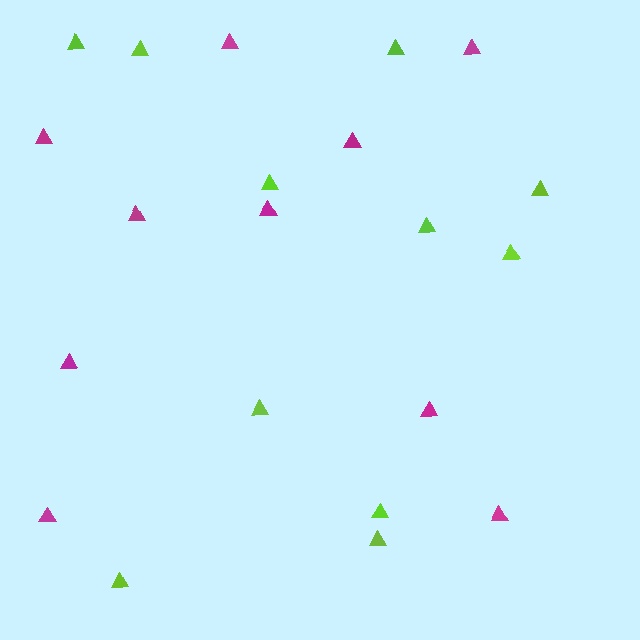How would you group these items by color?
There are 2 groups: one group of magenta triangles (10) and one group of lime triangles (11).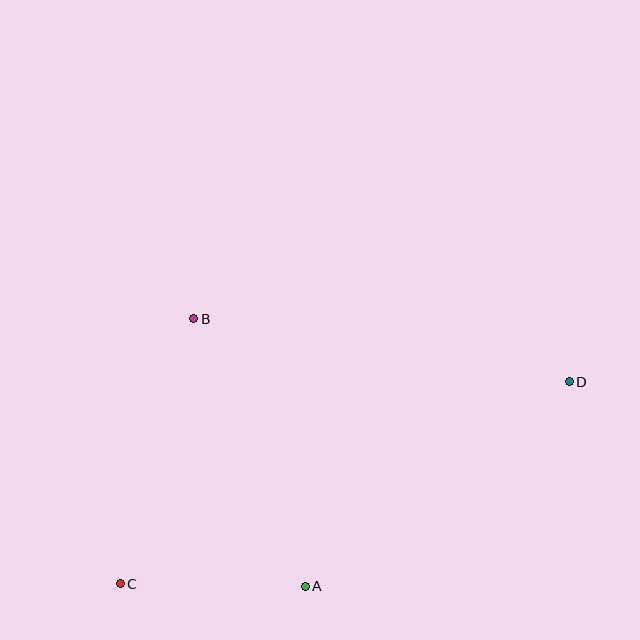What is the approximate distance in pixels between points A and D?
The distance between A and D is approximately 334 pixels.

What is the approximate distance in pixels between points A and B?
The distance between A and B is approximately 289 pixels.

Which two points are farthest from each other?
Points C and D are farthest from each other.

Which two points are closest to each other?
Points A and C are closest to each other.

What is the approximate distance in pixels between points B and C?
The distance between B and C is approximately 275 pixels.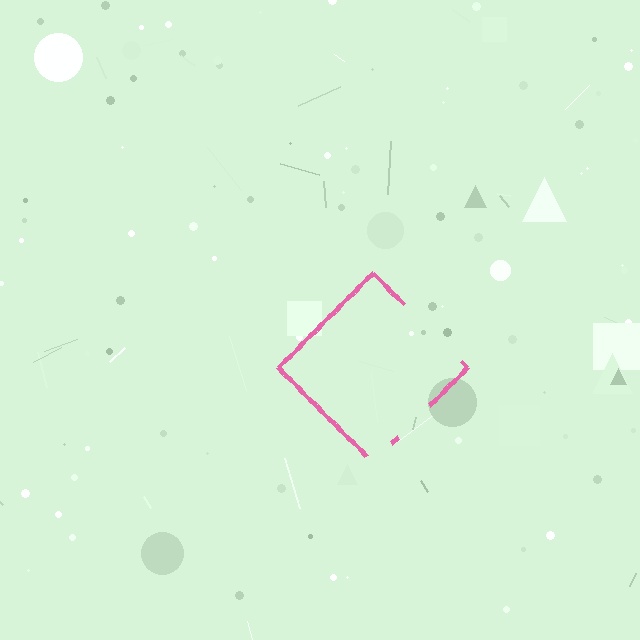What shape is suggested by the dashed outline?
The dashed outline suggests a diamond.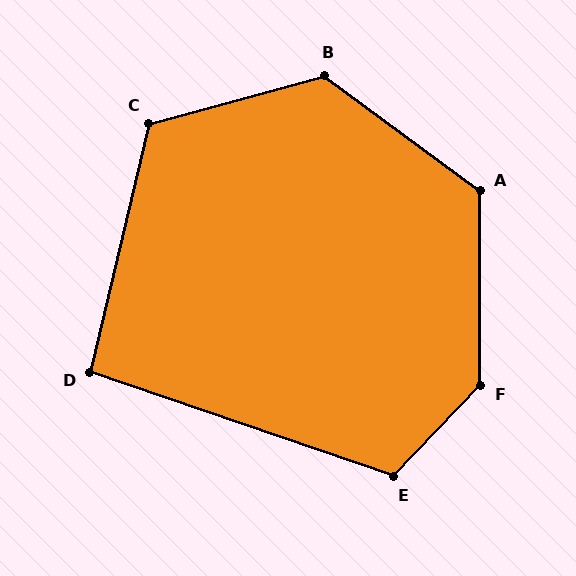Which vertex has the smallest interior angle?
D, at approximately 95 degrees.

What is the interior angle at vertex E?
Approximately 115 degrees (obtuse).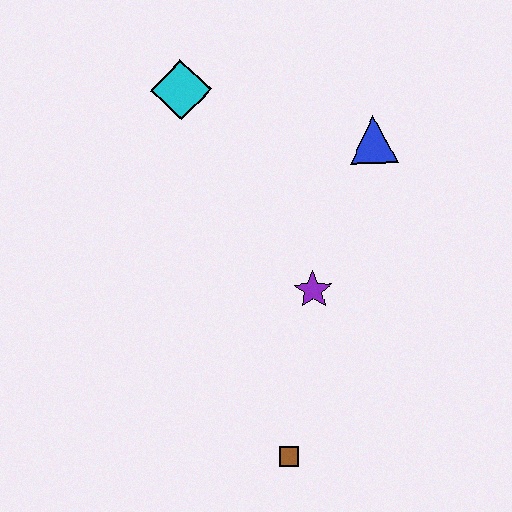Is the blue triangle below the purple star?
No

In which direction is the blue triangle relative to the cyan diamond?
The blue triangle is to the right of the cyan diamond.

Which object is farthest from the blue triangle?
The brown square is farthest from the blue triangle.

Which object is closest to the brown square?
The purple star is closest to the brown square.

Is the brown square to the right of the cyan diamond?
Yes